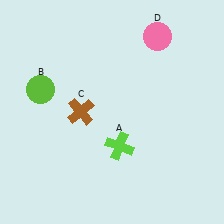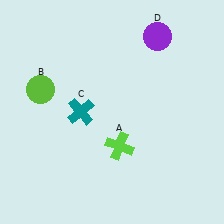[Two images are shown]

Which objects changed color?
C changed from brown to teal. D changed from pink to purple.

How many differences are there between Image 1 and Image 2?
There are 2 differences between the two images.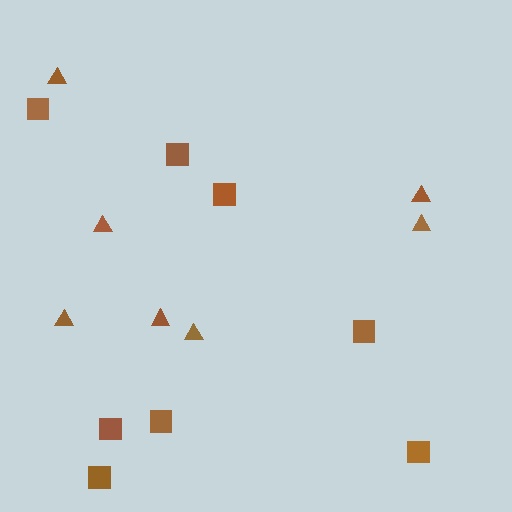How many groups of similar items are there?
There are 2 groups: one group of squares (8) and one group of triangles (7).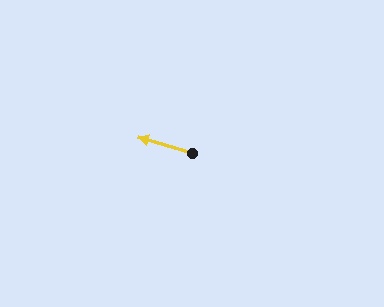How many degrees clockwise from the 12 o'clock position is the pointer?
Approximately 287 degrees.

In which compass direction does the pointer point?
West.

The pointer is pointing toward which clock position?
Roughly 10 o'clock.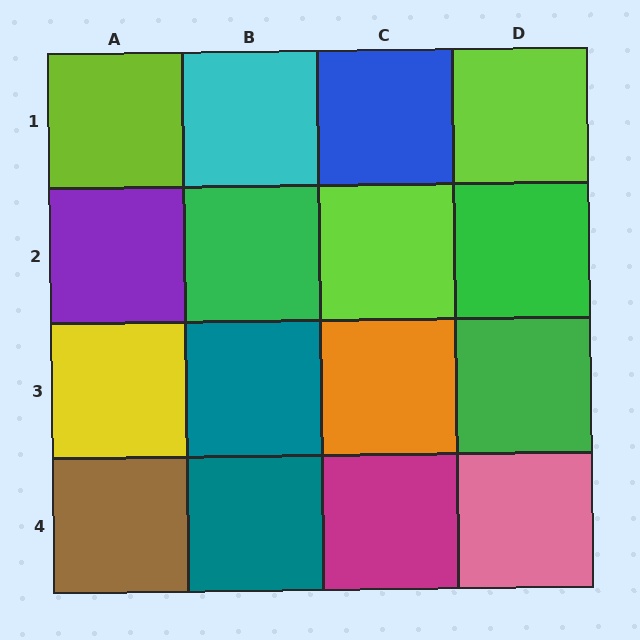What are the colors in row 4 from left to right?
Brown, teal, magenta, pink.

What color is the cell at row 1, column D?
Lime.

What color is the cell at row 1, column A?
Lime.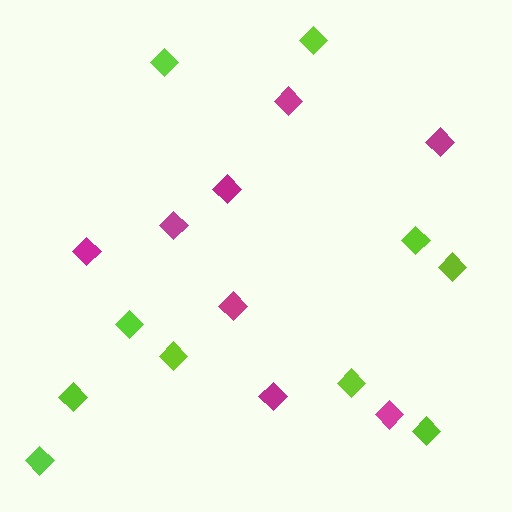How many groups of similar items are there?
There are 2 groups: one group of magenta diamonds (8) and one group of lime diamonds (10).